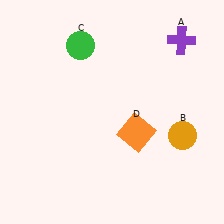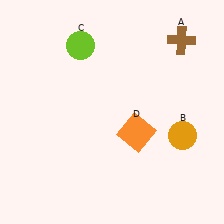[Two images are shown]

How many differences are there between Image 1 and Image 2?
There are 2 differences between the two images.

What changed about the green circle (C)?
In Image 1, C is green. In Image 2, it changed to lime.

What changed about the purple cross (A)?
In Image 1, A is purple. In Image 2, it changed to brown.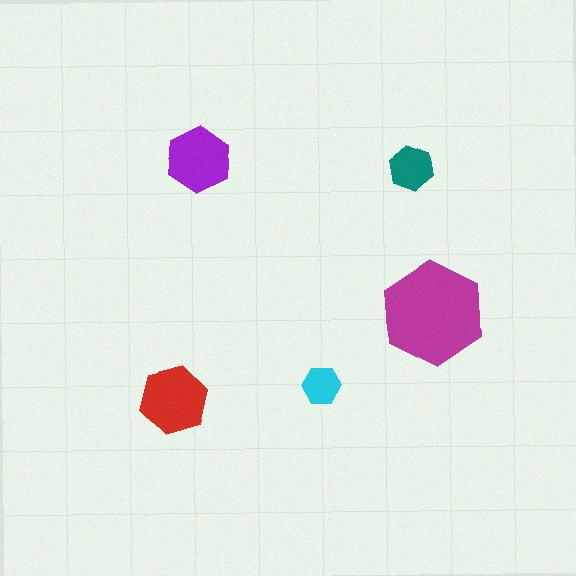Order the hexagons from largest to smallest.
the magenta one, the red one, the purple one, the teal one, the cyan one.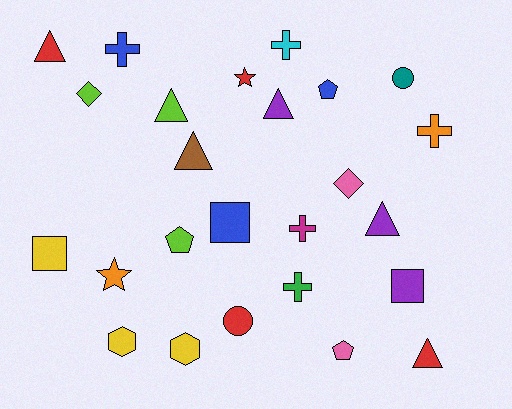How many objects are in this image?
There are 25 objects.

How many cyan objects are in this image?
There is 1 cyan object.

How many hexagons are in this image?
There are 2 hexagons.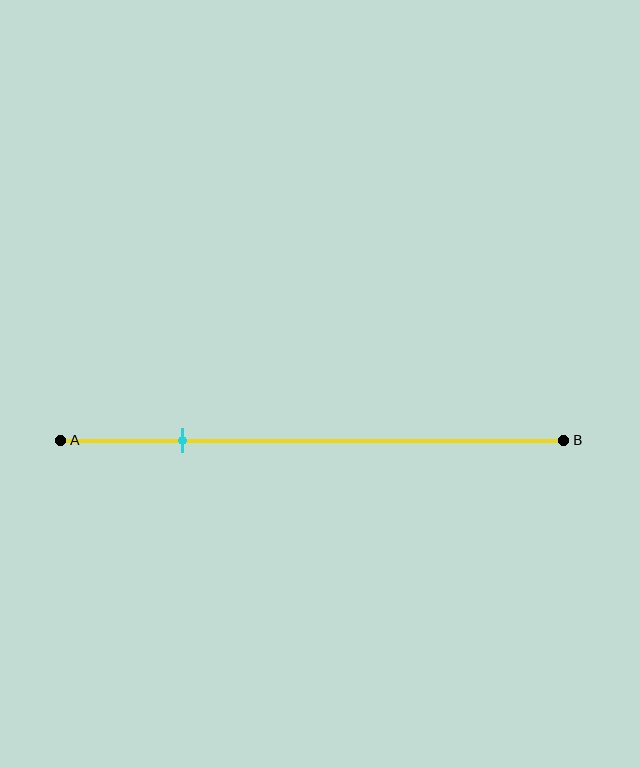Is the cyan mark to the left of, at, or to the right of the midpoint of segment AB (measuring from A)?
The cyan mark is to the left of the midpoint of segment AB.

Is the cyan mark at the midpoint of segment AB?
No, the mark is at about 25% from A, not at the 50% midpoint.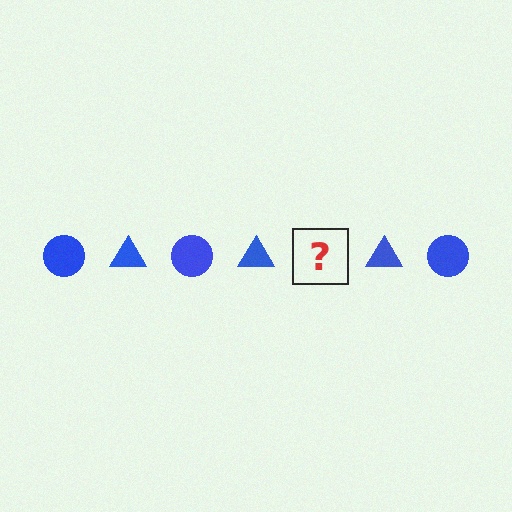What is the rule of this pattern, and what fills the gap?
The rule is that the pattern cycles through circle, triangle shapes in blue. The gap should be filled with a blue circle.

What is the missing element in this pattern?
The missing element is a blue circle.